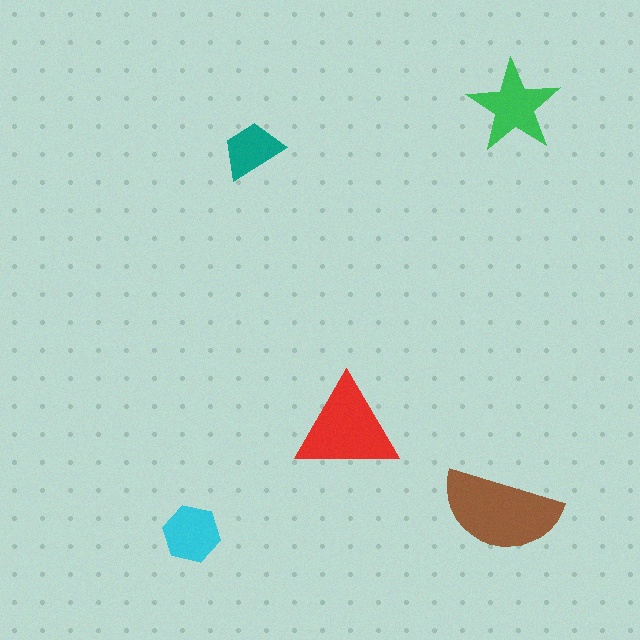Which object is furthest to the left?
The cyan hexagon is leftmost.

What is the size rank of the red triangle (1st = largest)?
2nd.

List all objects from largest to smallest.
The brown semicircle, the red triangle, the green star, the cyan hexagon, the teal trapezoid.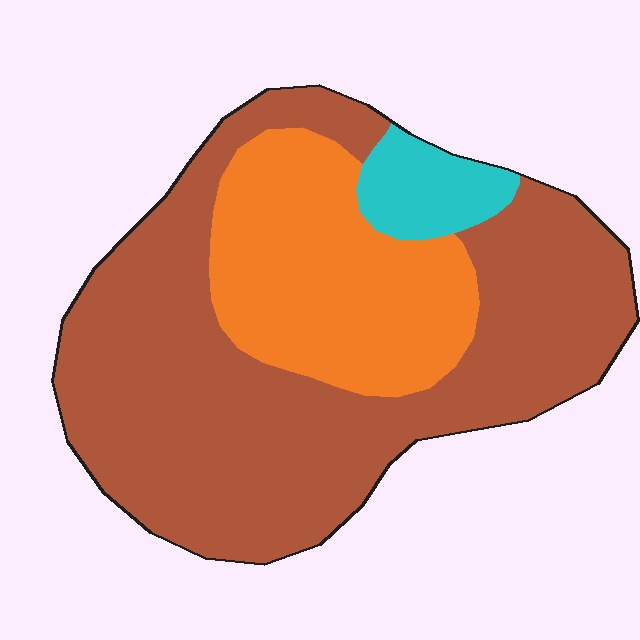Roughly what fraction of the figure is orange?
Orange covers about 30% of the figure.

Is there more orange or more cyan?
Orange.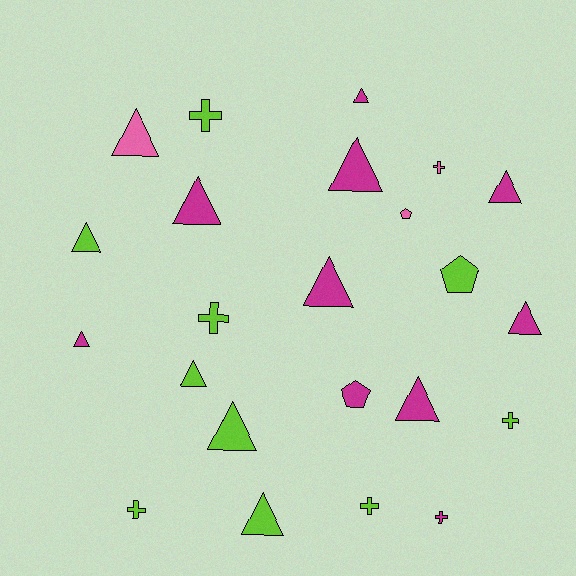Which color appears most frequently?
Magenta, with 10 objects.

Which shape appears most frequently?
Triangle, with 13 objects.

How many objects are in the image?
There are 23 objects.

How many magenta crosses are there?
There is 1 magenta cross.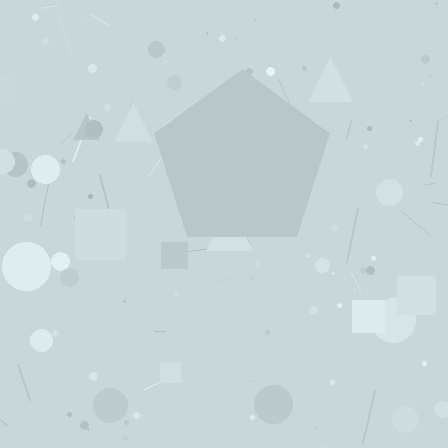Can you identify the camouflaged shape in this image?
The camouflaged shape is a pentagon.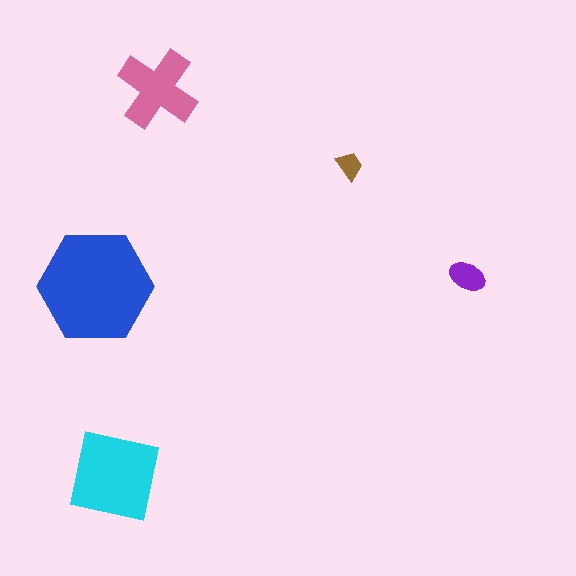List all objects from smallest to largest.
The brown trapezoid, the purple ellipse, the pink cross, the cyan square, the blue hexagon.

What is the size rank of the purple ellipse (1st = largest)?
4th.